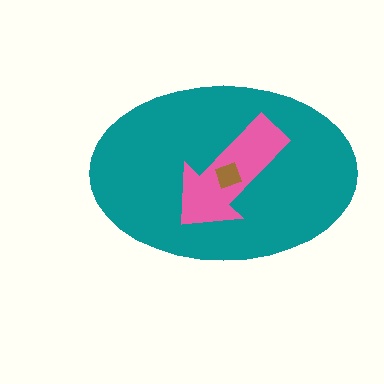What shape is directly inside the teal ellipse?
The pink arrow.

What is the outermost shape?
The teal ellipse.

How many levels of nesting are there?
3.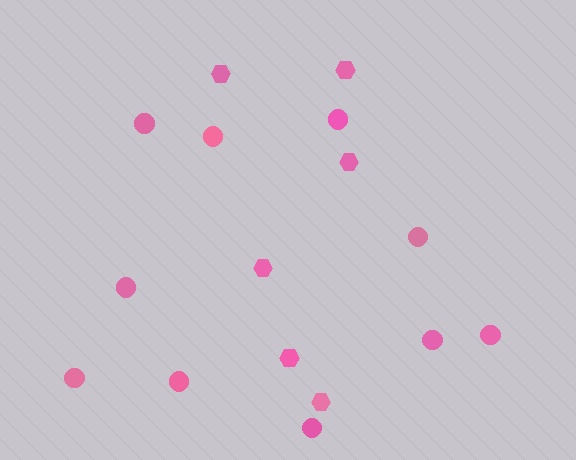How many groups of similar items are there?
There are 2 groups: one group of hexagons (6) and one group of circles (10).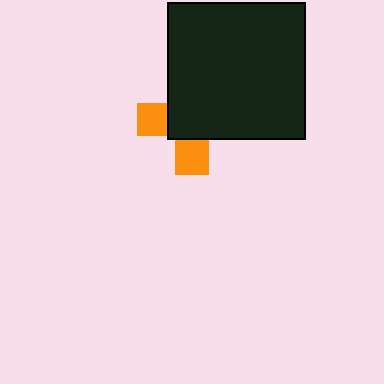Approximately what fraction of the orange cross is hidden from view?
Roughly 65% of the orange cross is hidden behind the black square.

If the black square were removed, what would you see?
You would see the complete orange cross.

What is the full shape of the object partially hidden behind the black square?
The partially hidden object is an orange cross.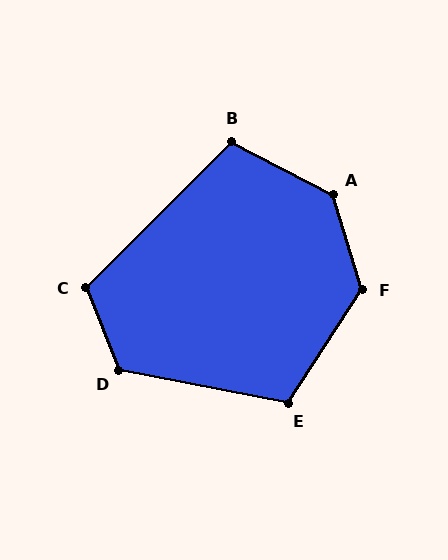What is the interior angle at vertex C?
Approximately 113 degrees (obtuse).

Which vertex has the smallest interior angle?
B, at approximately 107 degrees.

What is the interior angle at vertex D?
Approximately 123 degrees (obtuse).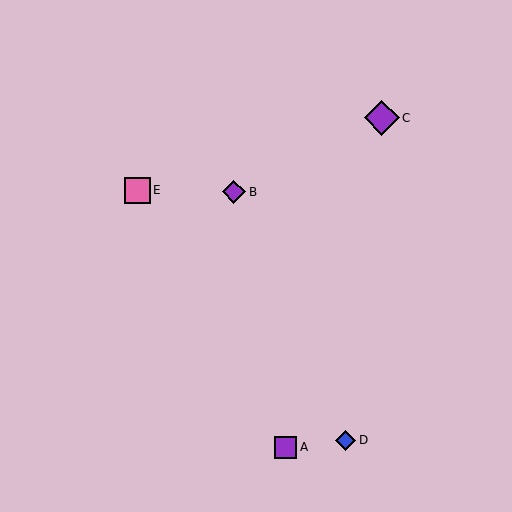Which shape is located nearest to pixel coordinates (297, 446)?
The purple square (labeled A) at (286, 447) is nearest to that location.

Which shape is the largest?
The purple diamond (labeled C) is the largest.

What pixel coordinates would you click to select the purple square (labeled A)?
Click at (286, 447) to select the purple square A.